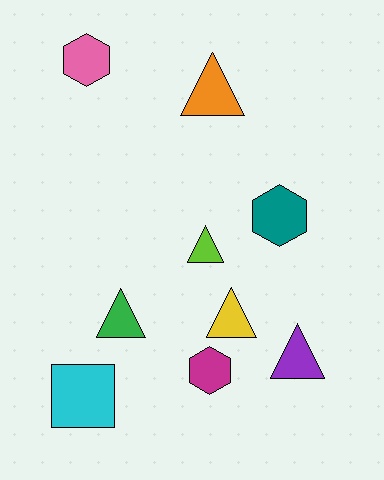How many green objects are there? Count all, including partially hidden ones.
There is 1 green object.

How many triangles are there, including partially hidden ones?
There are 5 triangles.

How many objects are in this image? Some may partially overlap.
There are 9 objects.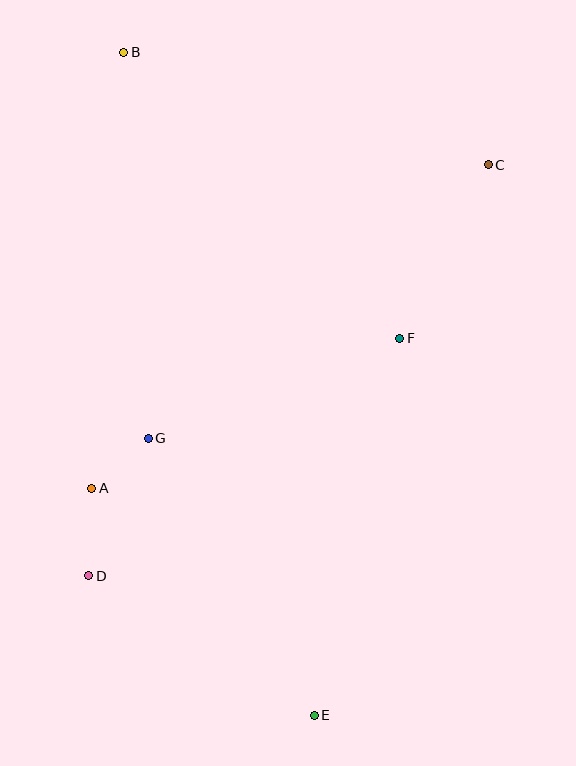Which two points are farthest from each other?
Points B and E are farthest from each other.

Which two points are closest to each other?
Points A and G are closest to each other.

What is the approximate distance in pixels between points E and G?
The distance between E and G is approximately 322 pixels.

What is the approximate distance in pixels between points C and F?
The distance between C and F is approximately 194 pixels.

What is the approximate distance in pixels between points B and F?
The distance between B and F is approximately 398 pixels.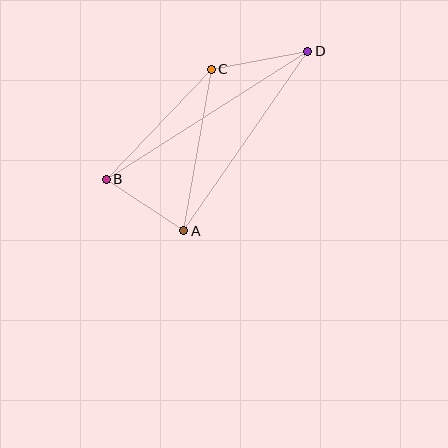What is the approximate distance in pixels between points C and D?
The distance between C and D is approximately 98 pixels.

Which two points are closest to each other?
Points A and B are closest to each other.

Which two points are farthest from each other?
Points B and D are farthest from each other.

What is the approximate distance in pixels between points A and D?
The distance between A and D is approximately 218 pixels.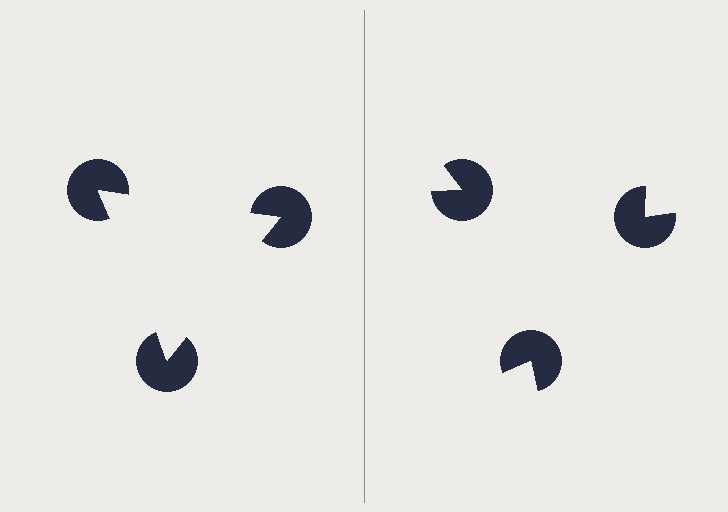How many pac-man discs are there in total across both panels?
6 — 3 on each side.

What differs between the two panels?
The pac-man discs are positioned identically on both sides; only the wedge orientations differ. On the left they align to a triangle; on the right they are misaligned.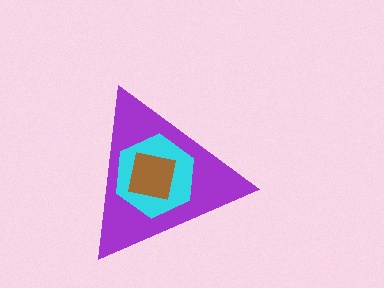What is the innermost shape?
The brown square.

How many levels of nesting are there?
3.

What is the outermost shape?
The purple triangle.